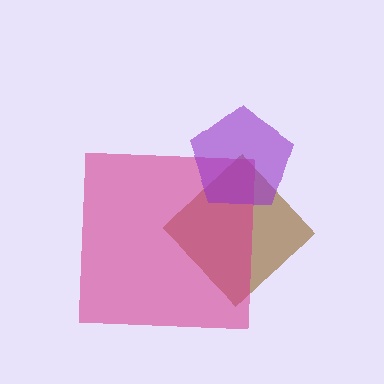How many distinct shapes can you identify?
There are 3 distinct shapes: a brown diamond, a magenta square, a purple pentagon.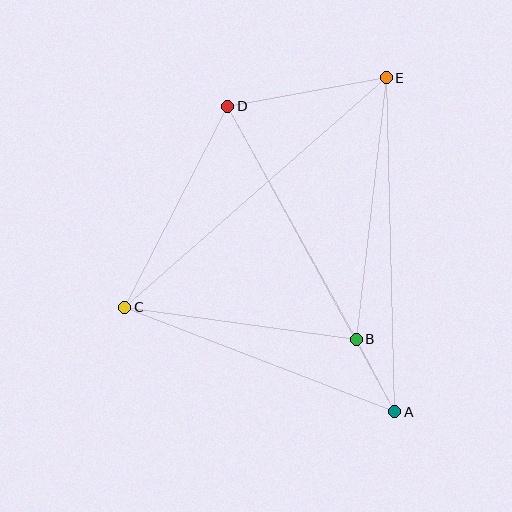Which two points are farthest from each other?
Points C and E are farthest from each other.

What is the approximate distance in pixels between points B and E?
The distance between B and E is approximately 263 pixels.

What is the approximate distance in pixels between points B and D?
The distance between B and D is approximately 266 pixels.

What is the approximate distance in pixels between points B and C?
The distance between B and C is approximately 234 pixels.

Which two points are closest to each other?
Points A and B are closest to each other.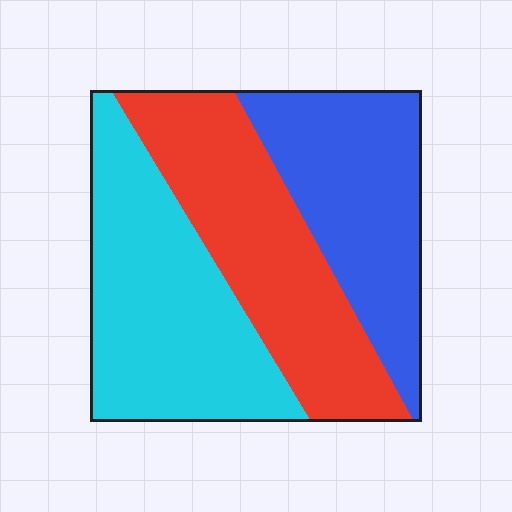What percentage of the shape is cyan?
Cyan covers 36% of the shape.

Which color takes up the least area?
Blue, at roughly 30%.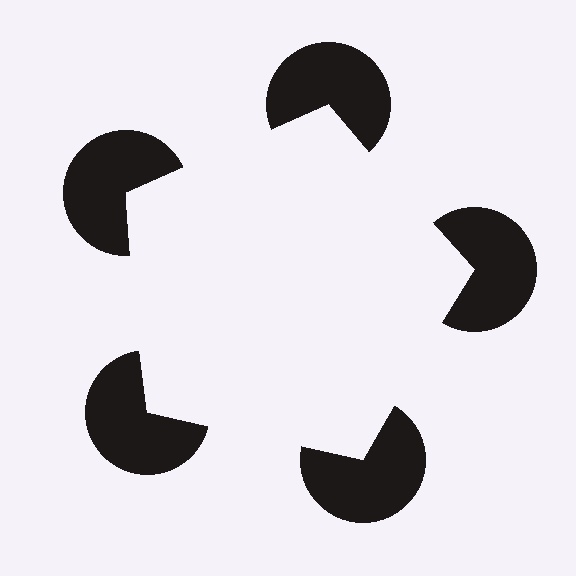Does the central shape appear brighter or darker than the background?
It typically appears slightly brighter than the background, even though no actual brightness change is drawn.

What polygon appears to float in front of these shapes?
An illusory pentagon — its edges are inferred from the aligned wedge cuts in the pac-man discs, not physically drawn.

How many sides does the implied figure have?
5 sides.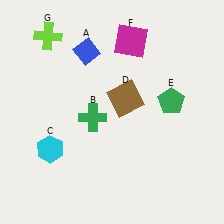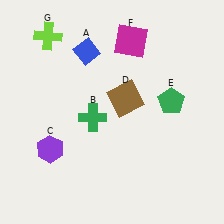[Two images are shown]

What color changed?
The hexagon (C) changed from cyan in Image 1 to purple in Image 2.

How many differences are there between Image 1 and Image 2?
There is 1 difference between the two images.